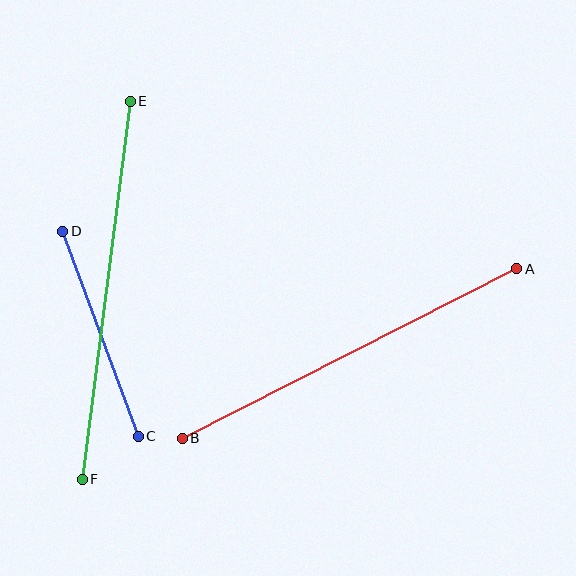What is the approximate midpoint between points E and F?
The midpoint is at approximately (106, 290) pixels.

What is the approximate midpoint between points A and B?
The midpoint is at approximately (349, 354) pixels.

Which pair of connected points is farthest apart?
Points E and F are farthest apart.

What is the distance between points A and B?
The distance is approximately 375 pixels.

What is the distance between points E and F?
The distance is approximately 381 pixels.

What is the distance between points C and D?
The distance is approximately 218 pixels.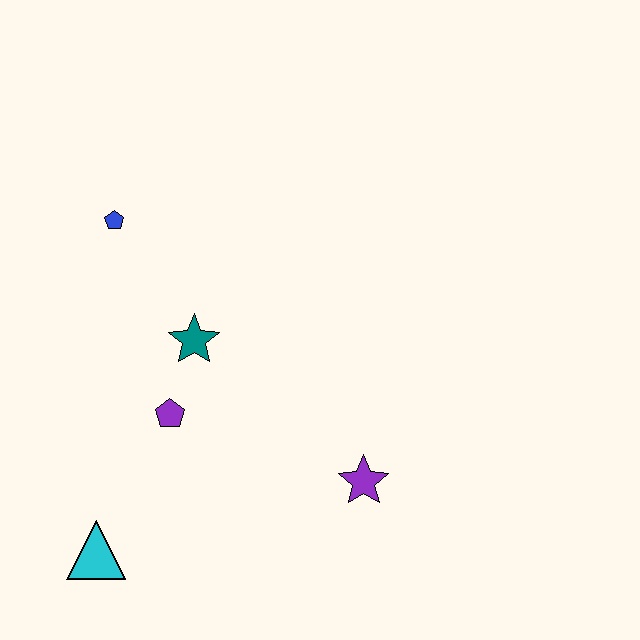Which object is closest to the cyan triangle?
The purple pentagon is closest to the cyan triangle.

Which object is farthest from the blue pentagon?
The purple star is farthest from the blue pentagon.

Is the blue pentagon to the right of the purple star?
No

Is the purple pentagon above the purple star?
Yes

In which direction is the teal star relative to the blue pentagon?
The teal star is below the blue pentagon.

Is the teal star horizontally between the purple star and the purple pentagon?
Yes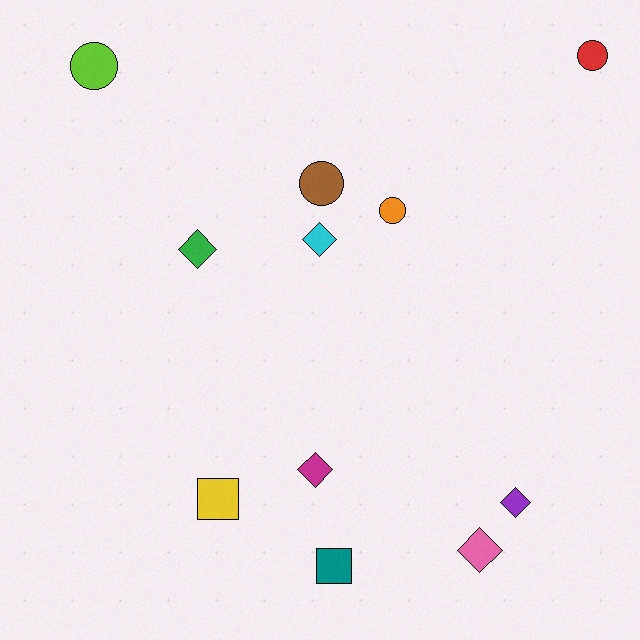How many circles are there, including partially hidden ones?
There are 4 circles.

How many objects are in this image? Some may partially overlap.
There are 11 objects.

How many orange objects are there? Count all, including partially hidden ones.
There is 1 orange object.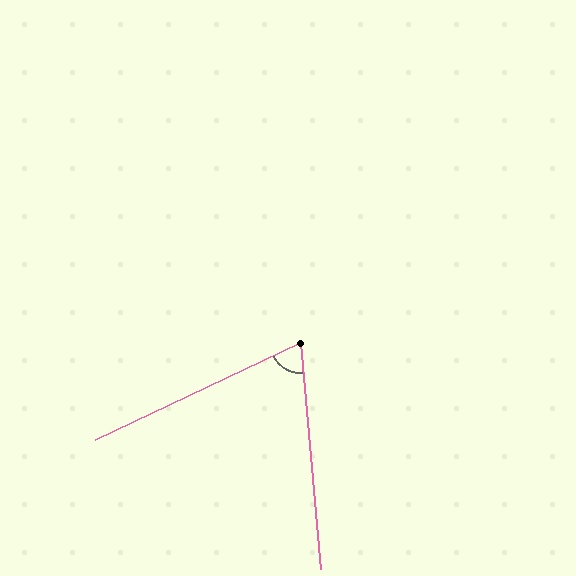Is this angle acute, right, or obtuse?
It is acute.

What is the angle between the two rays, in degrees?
Approximately 70 degrees.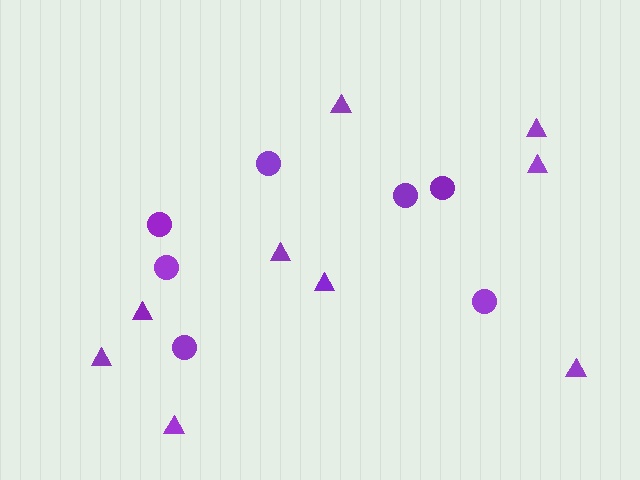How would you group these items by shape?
There are 2 groups: one group of triangles (9) and one group of circles (7).